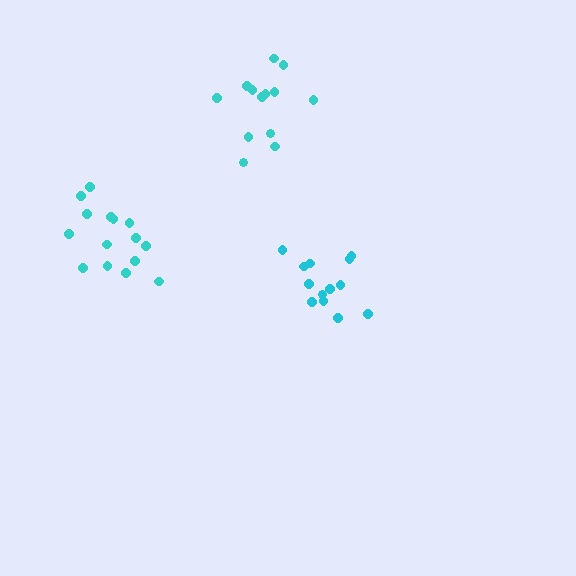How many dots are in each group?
Group 1: 13 dots, Group 2: 13 dots, Group 3: 15 dots (41 total).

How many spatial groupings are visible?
There are 3 spatial groupings.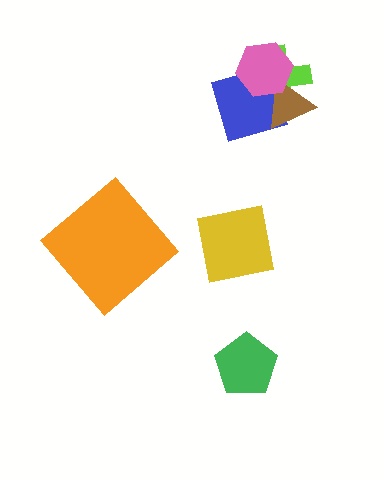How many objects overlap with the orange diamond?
0 objects overlap with the orange diamond.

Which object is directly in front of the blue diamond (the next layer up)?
The brown triangle is directly in front of the blue diamond.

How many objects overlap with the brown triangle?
3 objects overlap with the brown triangle.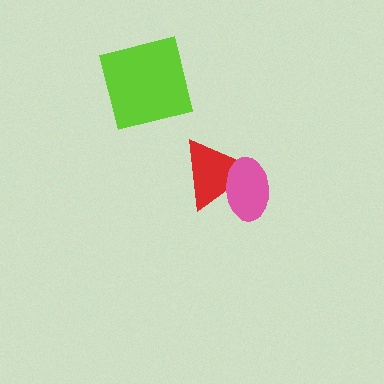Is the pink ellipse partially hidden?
No, no other shape covers it.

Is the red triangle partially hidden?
Yes, it is partially covered by another shape.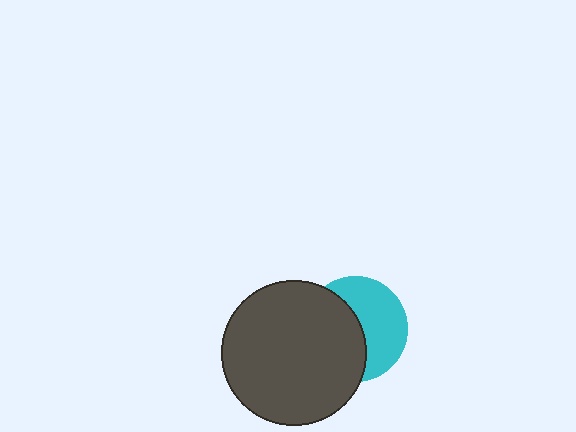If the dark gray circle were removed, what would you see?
You would see the complete cyan circle.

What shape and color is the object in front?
The object in front is a dark gray circle.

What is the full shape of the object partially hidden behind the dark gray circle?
The partially hidden object is a cyan circle.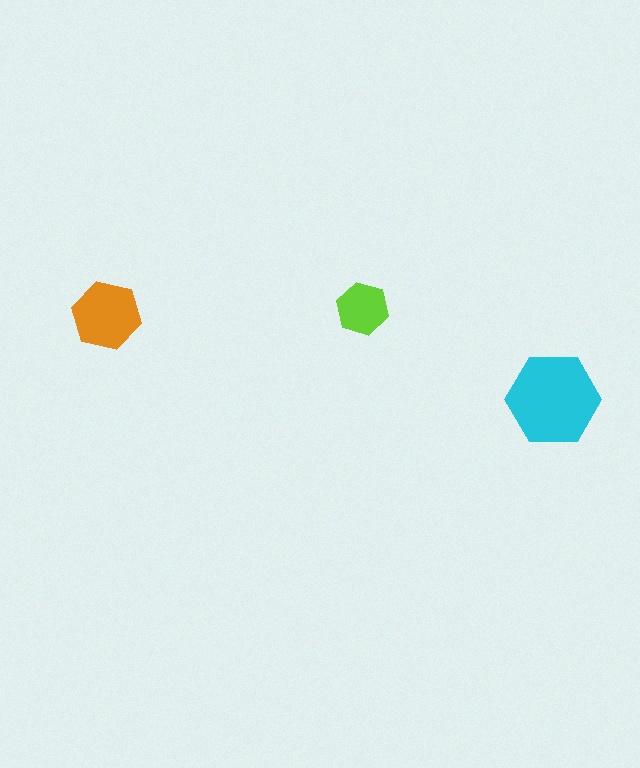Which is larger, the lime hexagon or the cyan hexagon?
The cyan one.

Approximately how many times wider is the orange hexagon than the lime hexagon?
About 1.5 times wider.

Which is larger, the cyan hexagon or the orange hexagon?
The cyan one.